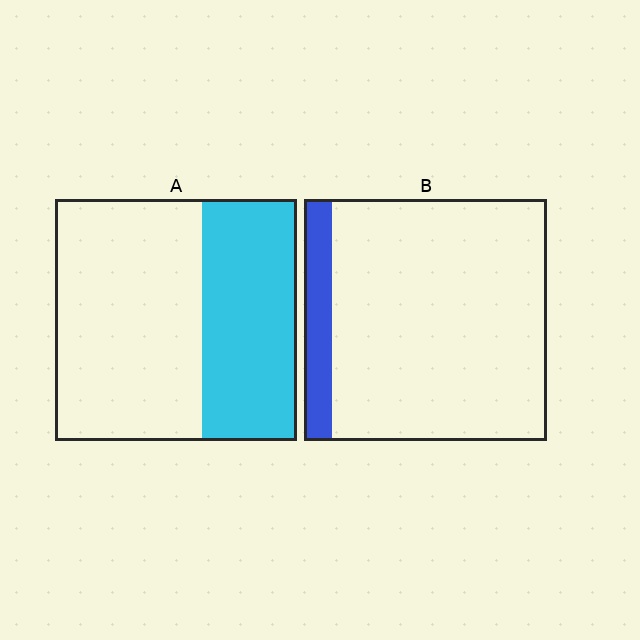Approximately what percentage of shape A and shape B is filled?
A is approximately 40% and B is approximately 10%.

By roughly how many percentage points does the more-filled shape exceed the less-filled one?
By roughly 30 percentage points (A over B).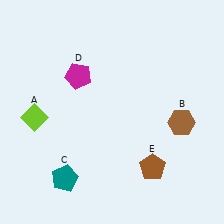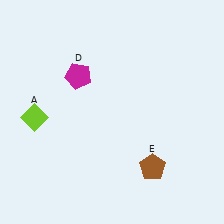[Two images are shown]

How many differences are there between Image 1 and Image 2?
There are 2 differences between the two images.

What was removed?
The teal pentagon (C), the brown hexagon (B) were removed in Image 2.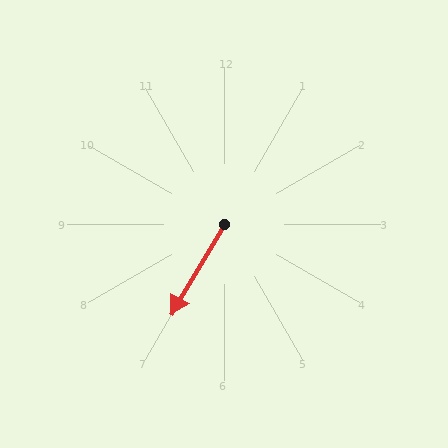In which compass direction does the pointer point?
Southwest.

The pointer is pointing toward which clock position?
Roughly 7 o'clock.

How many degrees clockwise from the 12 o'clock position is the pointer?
Approximately 211 degrees.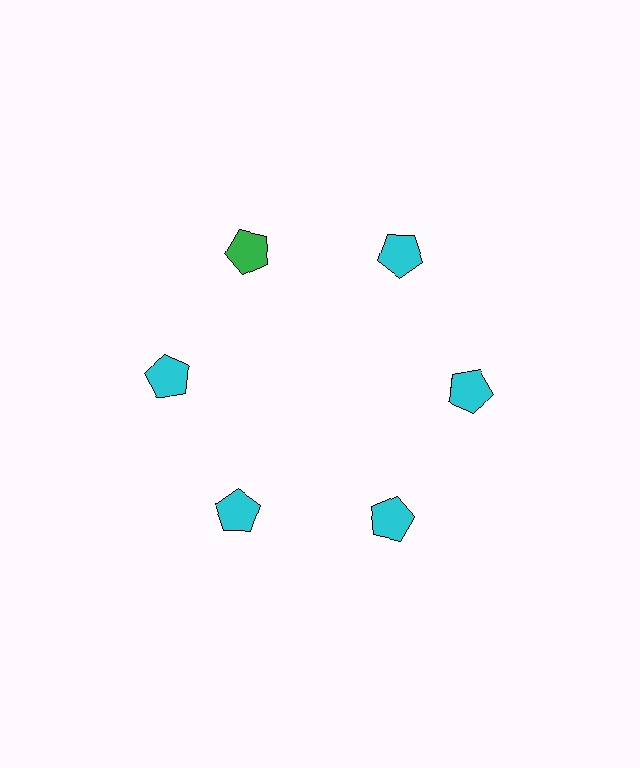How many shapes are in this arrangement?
There are 6 shapes arranged in a ring pattern.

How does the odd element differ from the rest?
It has a different color: green instead of cyan.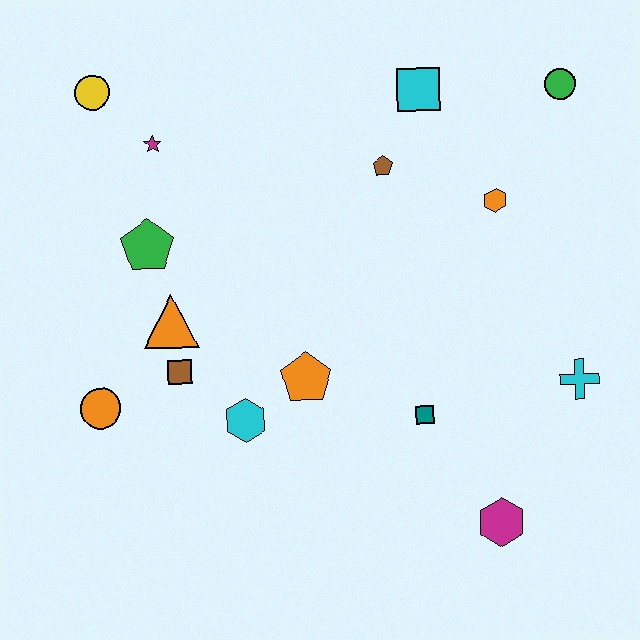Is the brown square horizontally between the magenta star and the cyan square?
Yes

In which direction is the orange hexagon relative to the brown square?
The orange hexagon is to the right of the brown square.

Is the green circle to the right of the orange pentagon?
Yes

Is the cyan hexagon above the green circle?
No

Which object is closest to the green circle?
The orange hexagon is closest to the green circle.